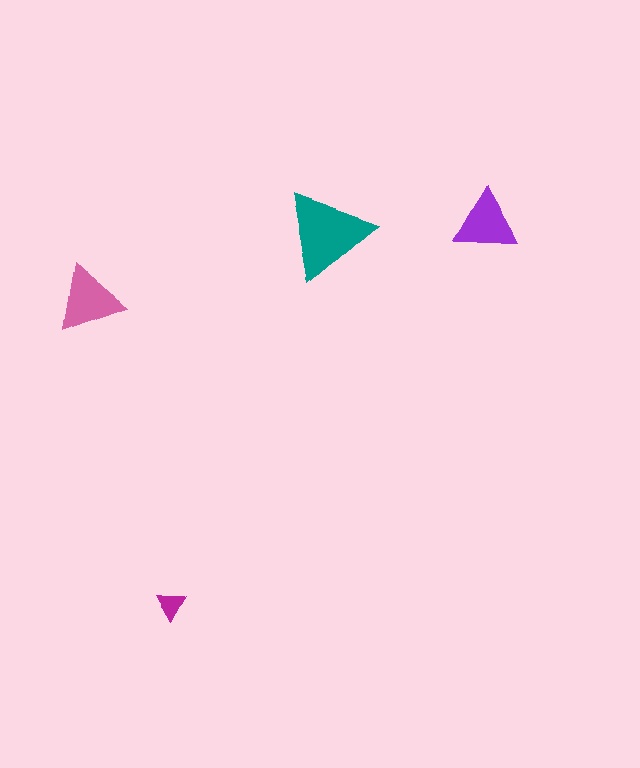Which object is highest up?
The purple triangle is topmost.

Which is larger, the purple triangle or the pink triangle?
The pink one.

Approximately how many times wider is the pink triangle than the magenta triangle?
About 2.5 times wider.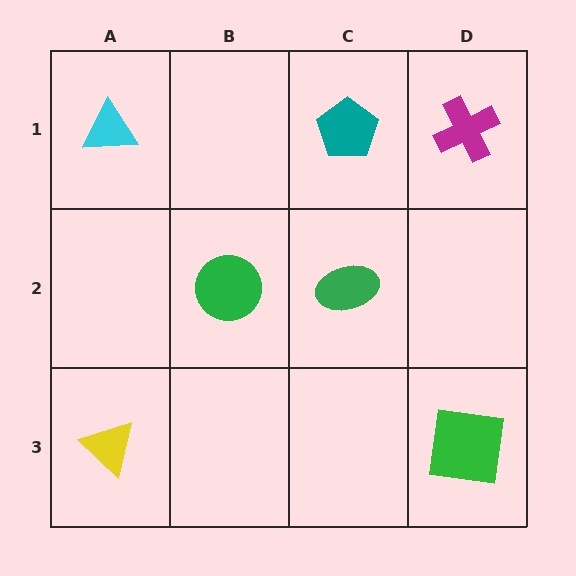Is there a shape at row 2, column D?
No, that cell is empty.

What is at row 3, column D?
A green square.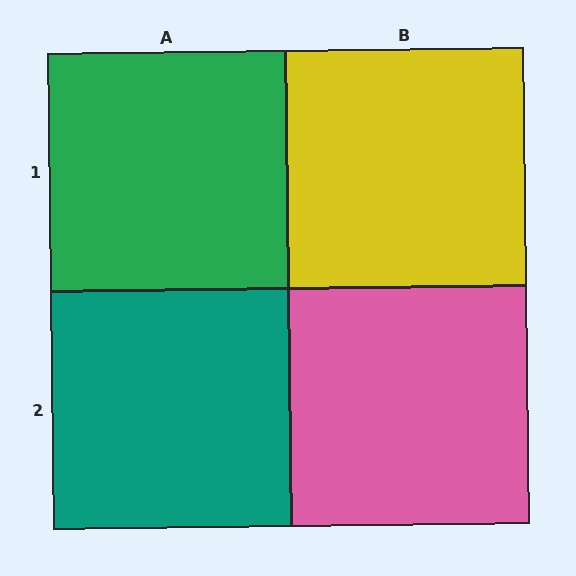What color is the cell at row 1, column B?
Yellow.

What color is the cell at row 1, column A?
Green.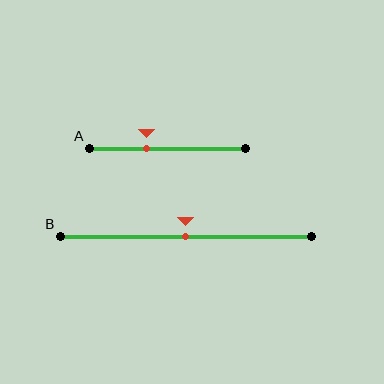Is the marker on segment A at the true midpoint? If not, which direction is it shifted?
No, the marker on segment A is shifted to the left by about 13% of the segment length.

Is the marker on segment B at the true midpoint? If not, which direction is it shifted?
Yes, the marker on segment B is at the true midpoint.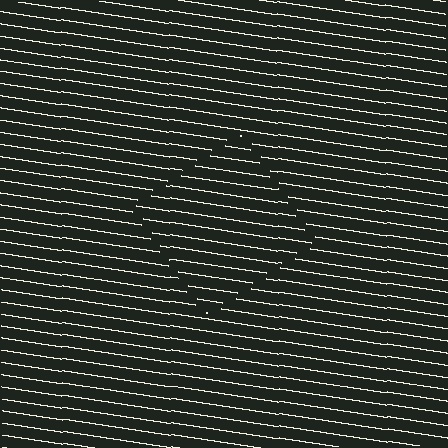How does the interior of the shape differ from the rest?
The interior of the shape contains the same grating, shifted by half a period — the contour is defined by the phase discontinuity where line-ends from the inner and outer gratings abut.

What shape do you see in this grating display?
An illusory square. The interior of the shape contains the same grating, shifted by half a period — the contour is defined by the phase discontinuity where line-ends from the inner and outer gratings abut.